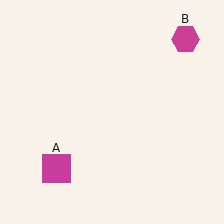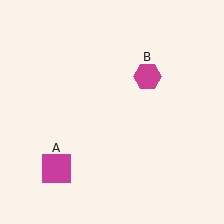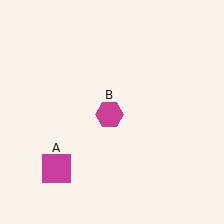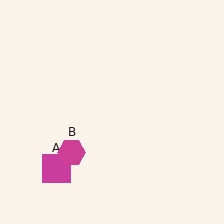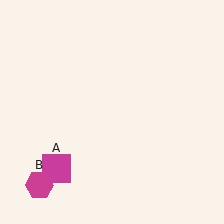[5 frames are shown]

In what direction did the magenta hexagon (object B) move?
The magenta hexagon (object B) moved down and to the left.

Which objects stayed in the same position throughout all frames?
Magenta square (object A) remained stationary.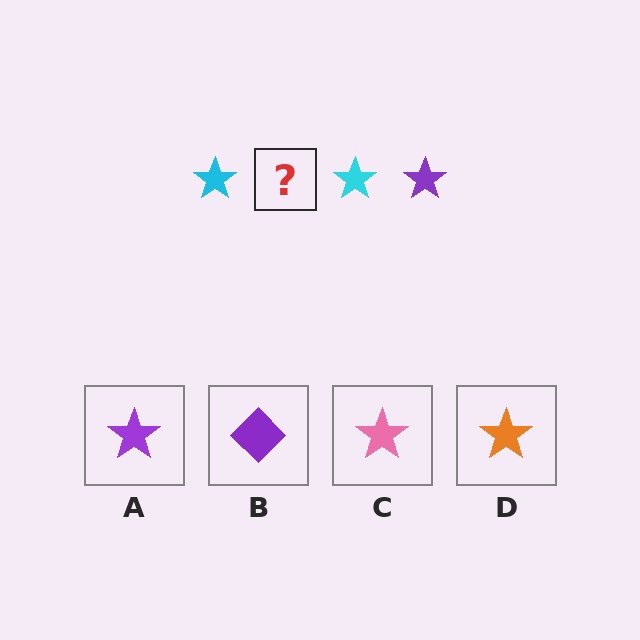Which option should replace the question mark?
Option A.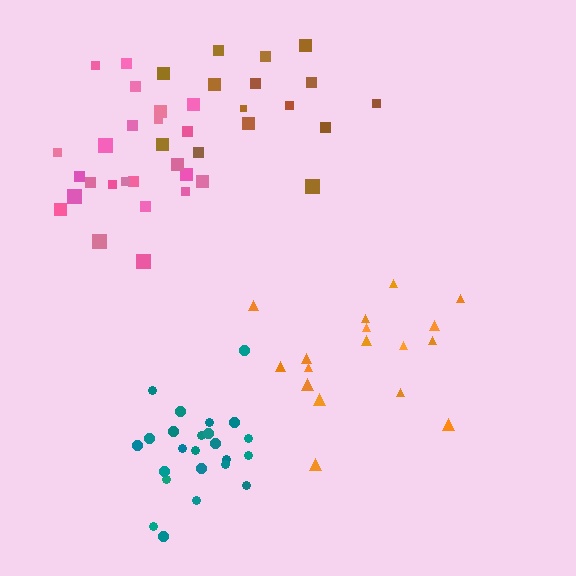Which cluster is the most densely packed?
Teal.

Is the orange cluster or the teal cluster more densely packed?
Teal.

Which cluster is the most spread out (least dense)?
Orange.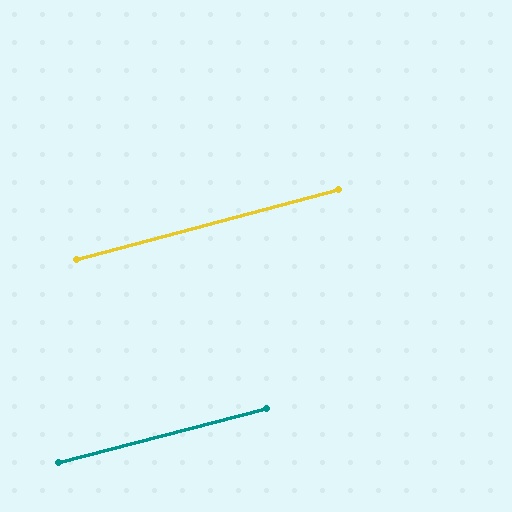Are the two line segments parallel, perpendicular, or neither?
Parallel — their directions differ by only 0.4°.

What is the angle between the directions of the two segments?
Approximately 0 degrees.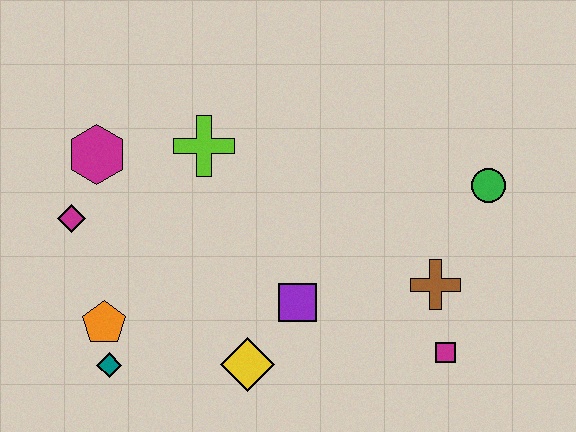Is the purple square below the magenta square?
No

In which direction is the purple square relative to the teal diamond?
The purple square is to the right of the teal diamond.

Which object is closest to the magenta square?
The brown cross is closest to the magenta square.